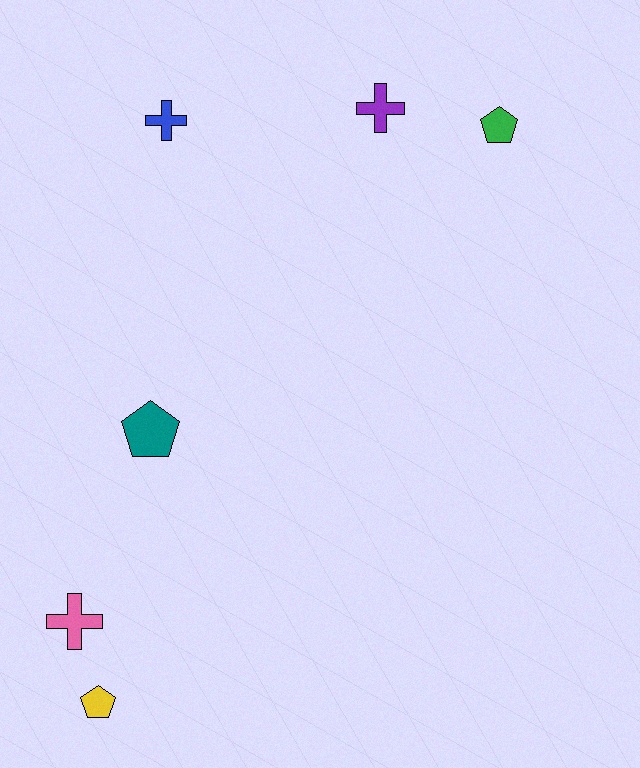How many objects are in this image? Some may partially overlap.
There are 6 objects.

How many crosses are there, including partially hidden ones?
There are 3 crosses.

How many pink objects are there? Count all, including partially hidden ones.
There is 1 pink object.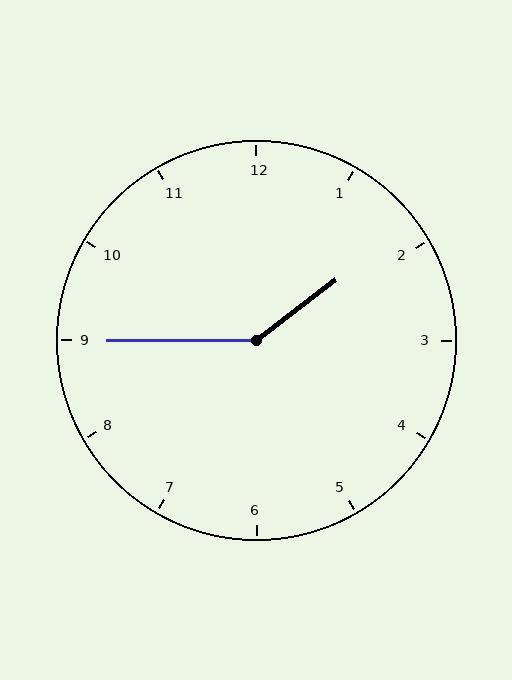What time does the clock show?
1:45.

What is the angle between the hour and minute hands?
Approximately 142 degrees.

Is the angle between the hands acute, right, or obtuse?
It is obtuse.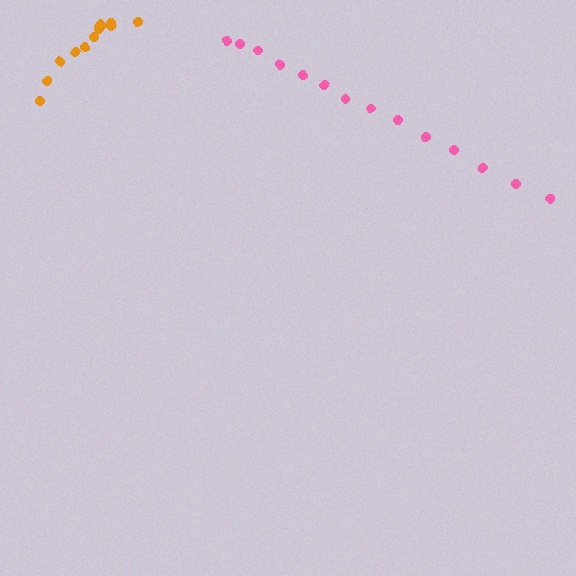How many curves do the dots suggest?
There are 2 distinct paths.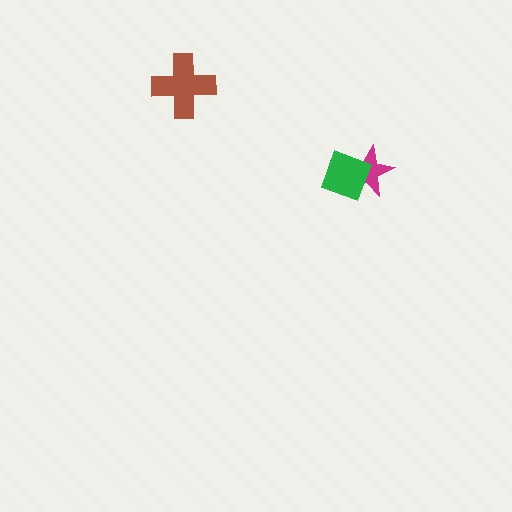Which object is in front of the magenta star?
The green diamond is in front of the magenta star.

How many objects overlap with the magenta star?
1 object overlaps with the magenta star.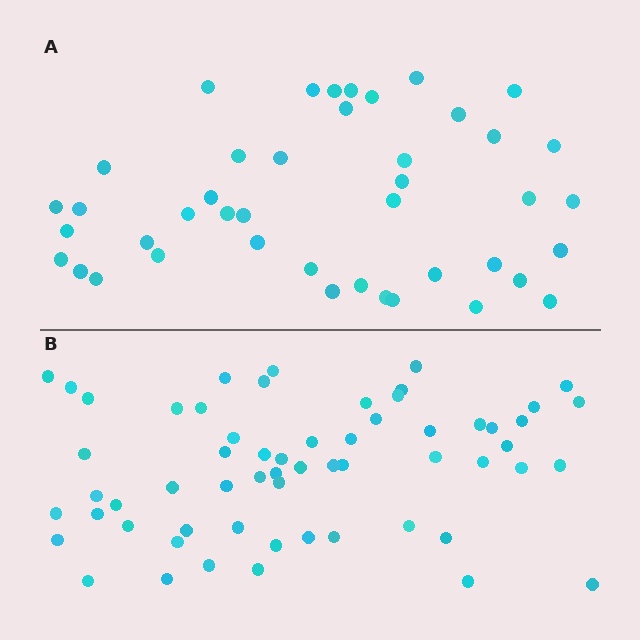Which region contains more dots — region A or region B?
Region B (the bottom region) has more dots.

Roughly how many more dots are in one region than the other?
Region B has approximately 15 more dots than region A.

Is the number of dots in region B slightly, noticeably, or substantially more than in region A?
Region B has noticeably more, but not dramatically so. The ratio is roughly 1.4 to 1.